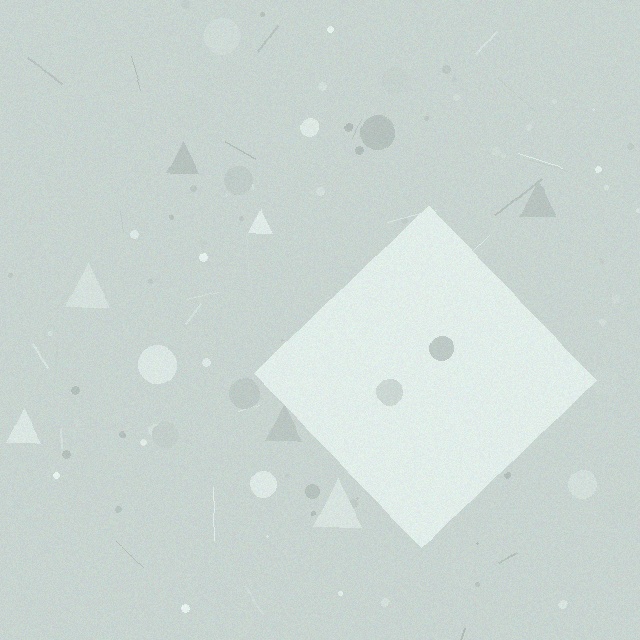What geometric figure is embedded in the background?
A diamond is embedded in the background.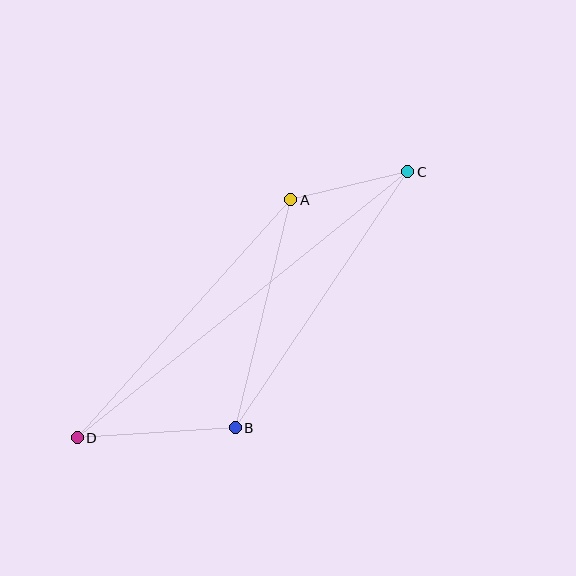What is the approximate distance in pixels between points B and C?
The distance between B and C is approximately 309 pixels.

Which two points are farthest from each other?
Points C and D are farthest from each other.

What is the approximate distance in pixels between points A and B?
The distance between A and B is approximately 234 pixels.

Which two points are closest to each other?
Points A and C are closest to each other.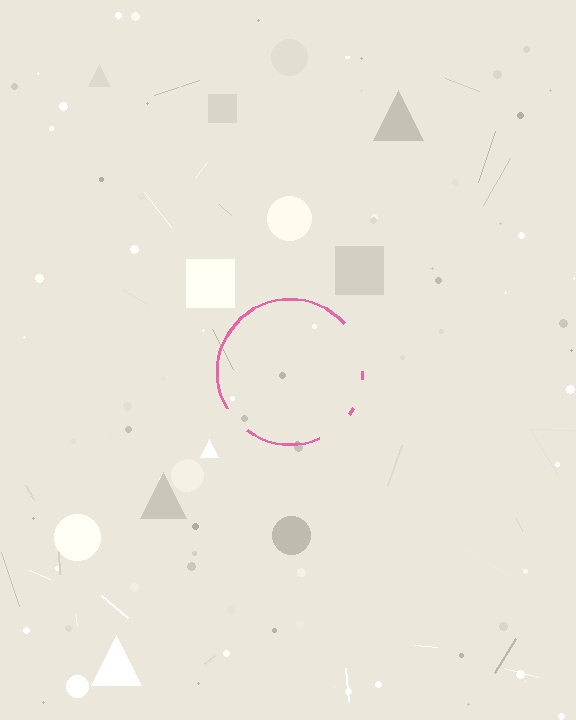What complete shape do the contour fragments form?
The contour fragments form a circle.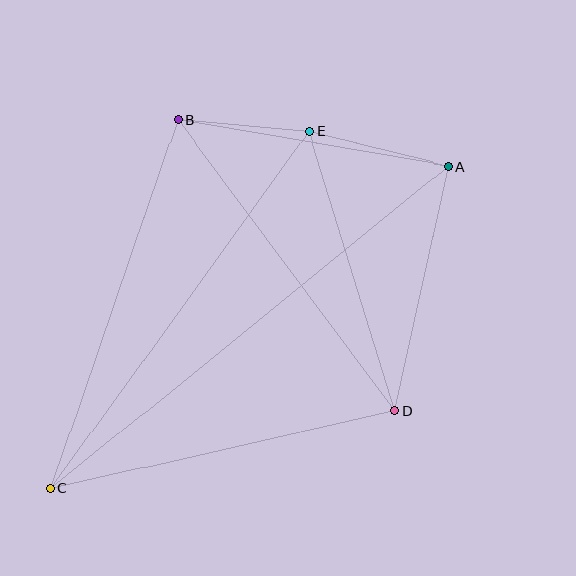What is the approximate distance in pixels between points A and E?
The distance between A and E is approximately 144 pixels.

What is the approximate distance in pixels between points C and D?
The distance between C and D is approximately 352 pixels.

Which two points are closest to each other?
Points B and E are closest to each other.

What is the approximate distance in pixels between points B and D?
The distance between B and D is approximately 364 pixels.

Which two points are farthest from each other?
Points A and C are farthest from each other.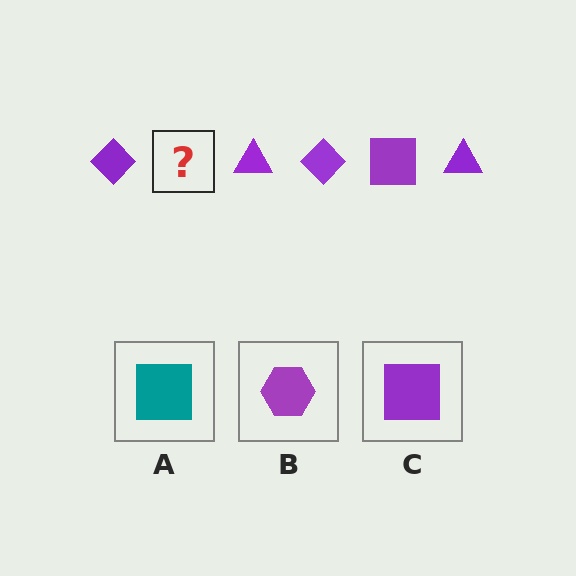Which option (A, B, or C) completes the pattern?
C.